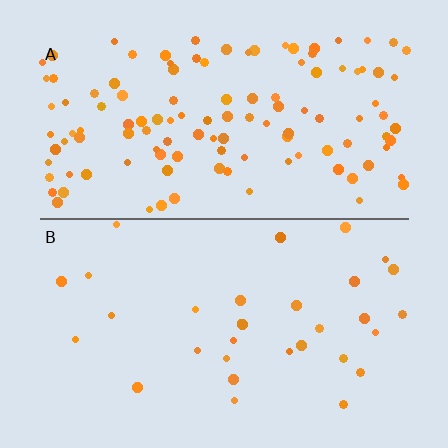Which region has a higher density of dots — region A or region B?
A (the top).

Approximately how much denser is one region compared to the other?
Approximately 3.7× — region A over region B.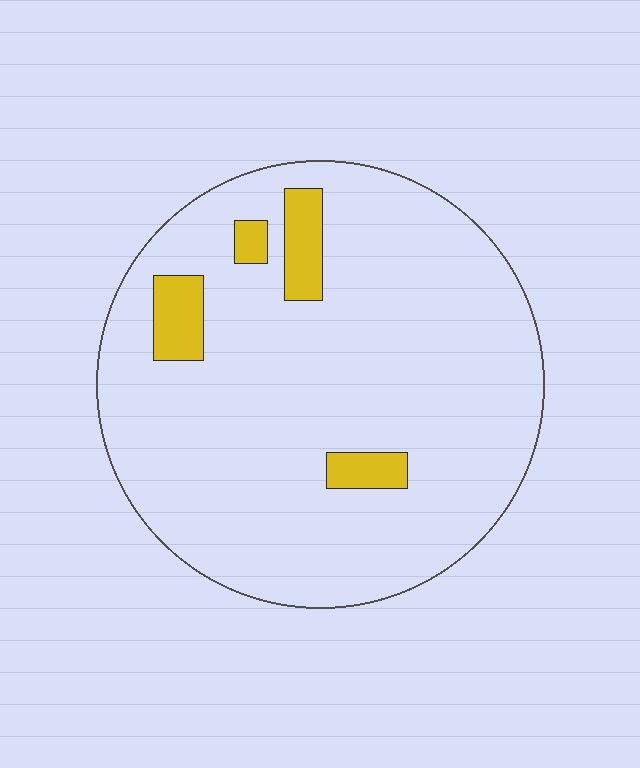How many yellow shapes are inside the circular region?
4.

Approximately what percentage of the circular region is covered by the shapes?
Approximately 10%.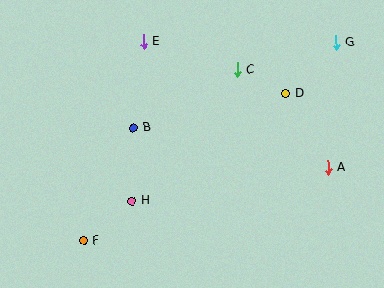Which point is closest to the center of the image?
Point B at (134, 128) is closest to the center.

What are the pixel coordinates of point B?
Point B is at (134, 128).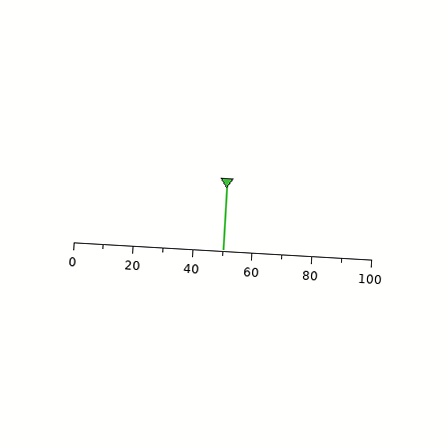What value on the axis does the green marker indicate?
The marker indicates approximately 50.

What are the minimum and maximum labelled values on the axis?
The axis runs from 0 to 100.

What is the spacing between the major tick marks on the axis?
The major ticks are spaced 20 apart.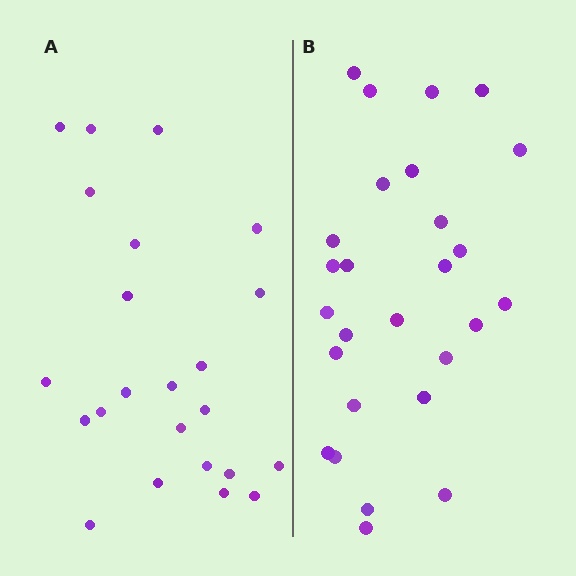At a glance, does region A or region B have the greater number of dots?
Region B (the right region) has more dots.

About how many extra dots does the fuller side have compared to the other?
Region B has about 4 more dots than region A.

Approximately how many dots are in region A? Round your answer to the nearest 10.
About 20 dots. (The exact count is 23, which rounds to 20.)